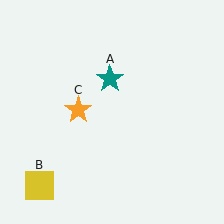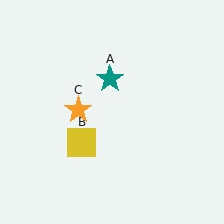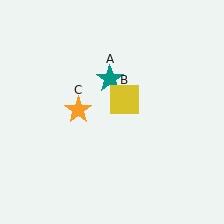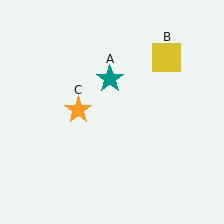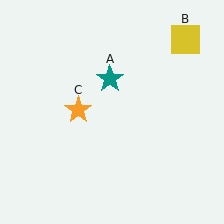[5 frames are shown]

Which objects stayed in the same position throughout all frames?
Teal star (object A) and orange star (object C) remained stationary.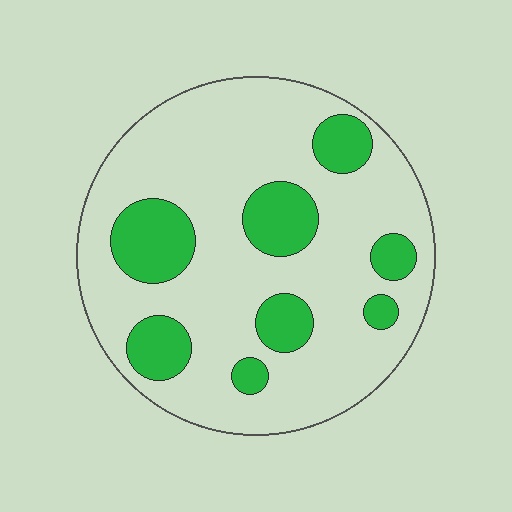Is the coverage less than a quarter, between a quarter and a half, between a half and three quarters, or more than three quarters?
Less than a quarter.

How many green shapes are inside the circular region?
8.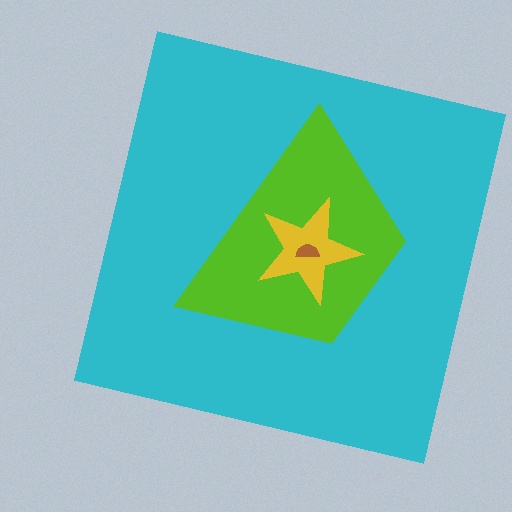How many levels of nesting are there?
4.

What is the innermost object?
The brown semicircle.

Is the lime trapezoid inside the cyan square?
Yes.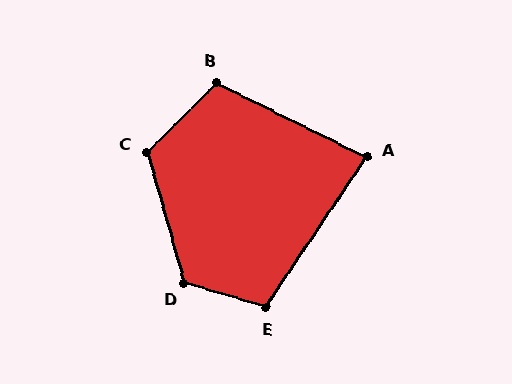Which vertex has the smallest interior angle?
A, at approximately 83 degrees.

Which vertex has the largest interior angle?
D, at approximately 123 degrees.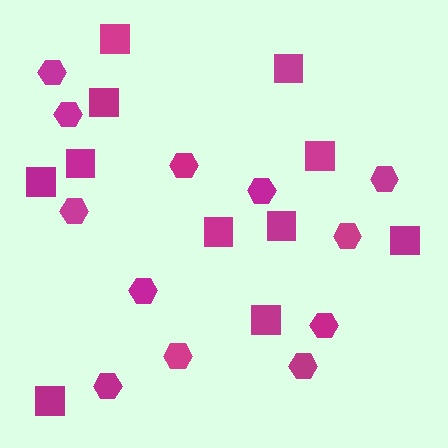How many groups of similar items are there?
There are 2 groups: one group of hexagons (12) and one group of squares (11).